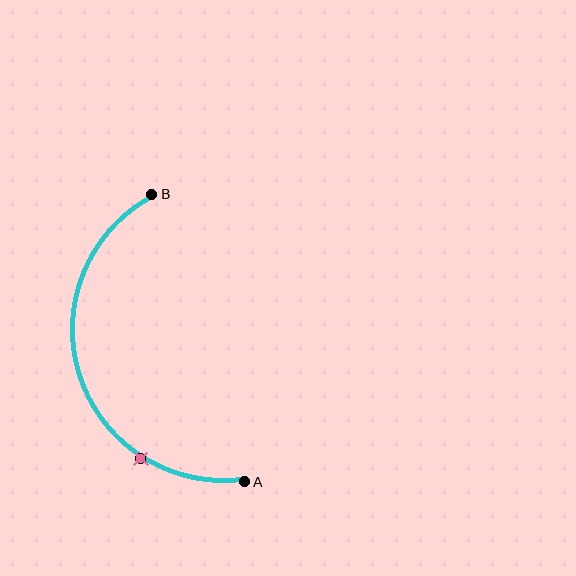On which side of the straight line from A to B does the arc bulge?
The arc bulges to the left of the straight line connecting A and B.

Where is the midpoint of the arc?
The arc midpoint is the point on the curve farthest from the straight line joining A and B. It sits to the left of that line.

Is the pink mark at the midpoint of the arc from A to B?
No. The pink mark lies on the arc but is closer to endpoint A. The arc midpoint would be at the point on the curve equidistant along the arc from both A and B.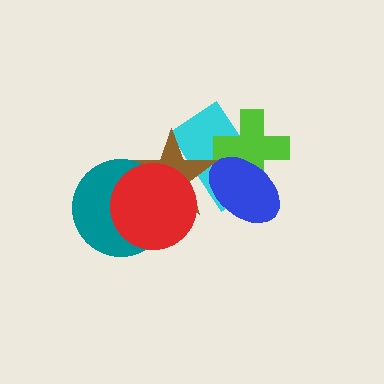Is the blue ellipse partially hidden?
Yes, it is partially covered by another shape.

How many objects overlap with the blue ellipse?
3 objects overlap with the blue ellipse.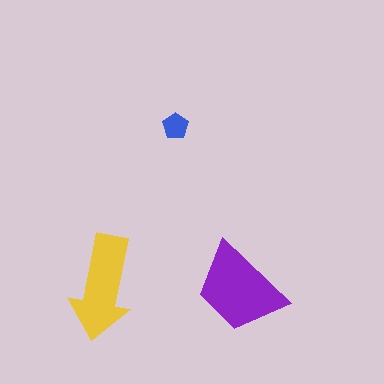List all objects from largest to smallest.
The purple trapezoid, the yellow arrow, the blue pentagon.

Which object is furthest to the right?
The purple trapezoid is rightmost.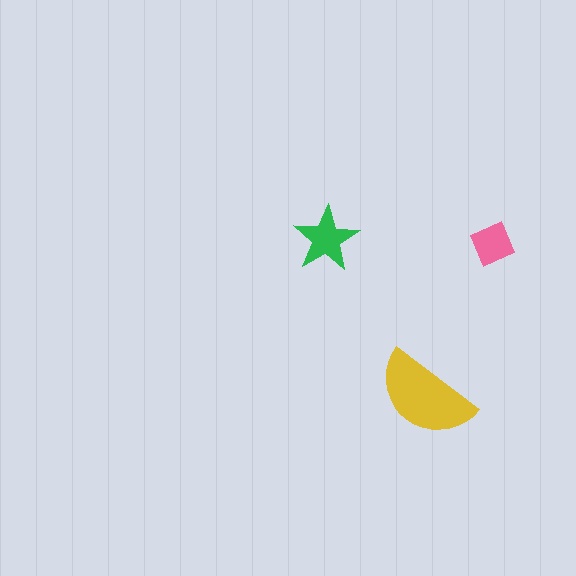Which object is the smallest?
The pink square.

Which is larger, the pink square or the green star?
The green star.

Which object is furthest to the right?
The pink square is rightmost.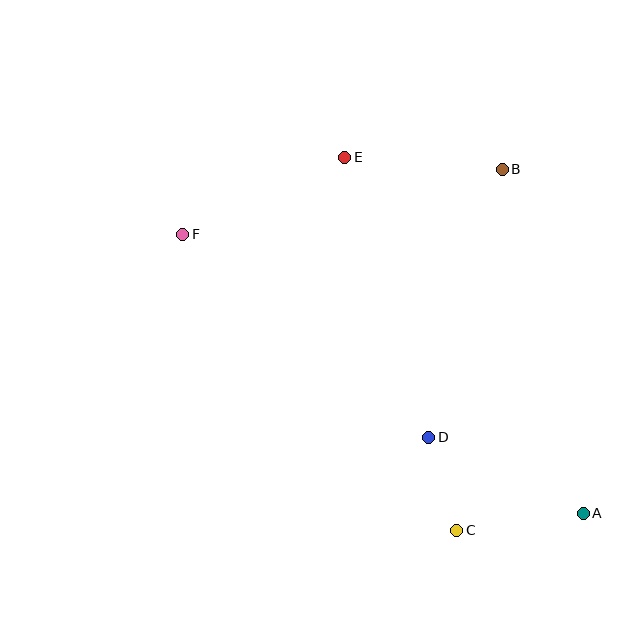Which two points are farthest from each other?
Points A and F are farthest from each other.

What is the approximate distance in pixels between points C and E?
The distance between C and E is approximately 389 pixels.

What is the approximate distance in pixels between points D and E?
The distance between D and E is approximately 292 pixels.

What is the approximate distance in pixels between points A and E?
The distance between A and E is approximately 428 pixels.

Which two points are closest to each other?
Points C and D are closest to each other.